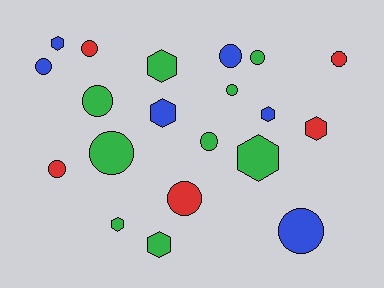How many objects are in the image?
There are 20 objects.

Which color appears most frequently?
Green, with 9 objects.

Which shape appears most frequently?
Circle, with 12 objects.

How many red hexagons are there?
There is 1 red hexagon.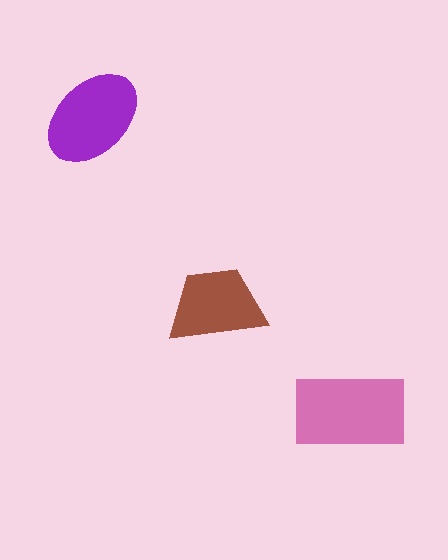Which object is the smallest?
The brown trapezoid.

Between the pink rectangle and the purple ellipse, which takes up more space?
The pink rectangle.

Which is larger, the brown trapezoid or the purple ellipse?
The purple ellipse.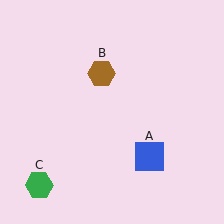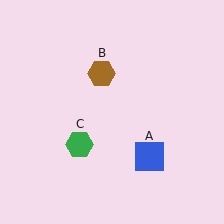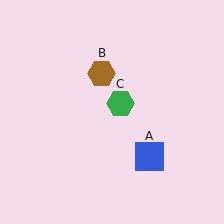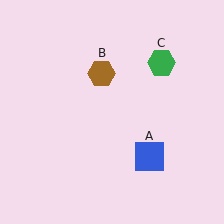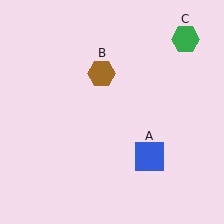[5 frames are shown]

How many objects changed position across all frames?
1 object changed position: green hexagon (object C).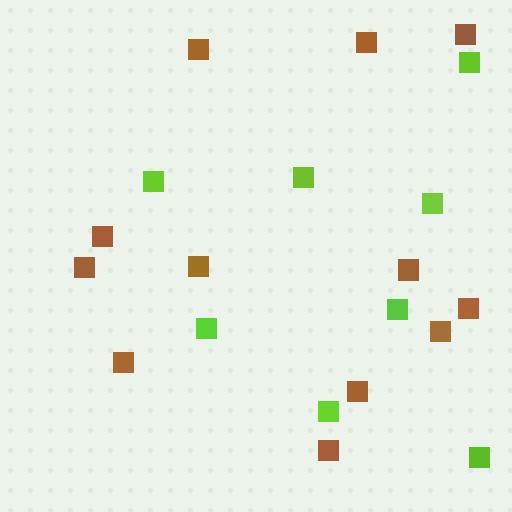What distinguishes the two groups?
There are 2 groups: one group of brown squares (12) and one group of lime squares (8).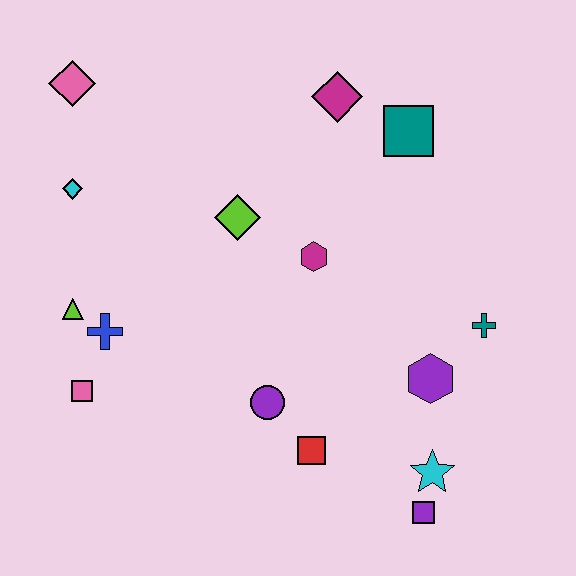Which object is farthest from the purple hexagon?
The pink diamond is farthest from the purple hexagon.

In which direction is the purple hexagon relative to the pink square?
The purple hexagon is to the right of the pink square.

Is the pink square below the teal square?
Yes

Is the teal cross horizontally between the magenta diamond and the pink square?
No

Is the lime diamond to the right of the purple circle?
No